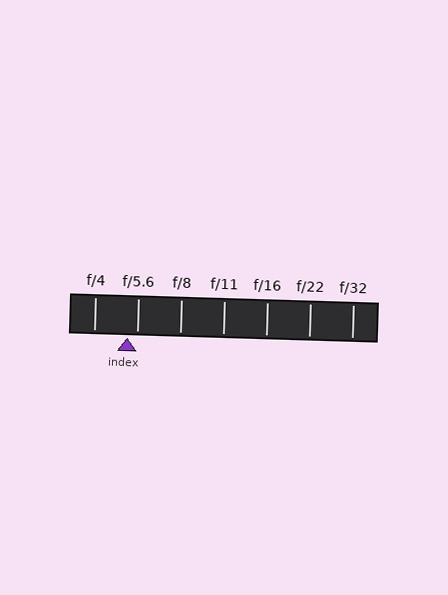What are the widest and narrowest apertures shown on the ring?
The widest aperture shown is f/4 and the narrowest is f/32.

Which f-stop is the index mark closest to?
The index mark is closest to f/5.6.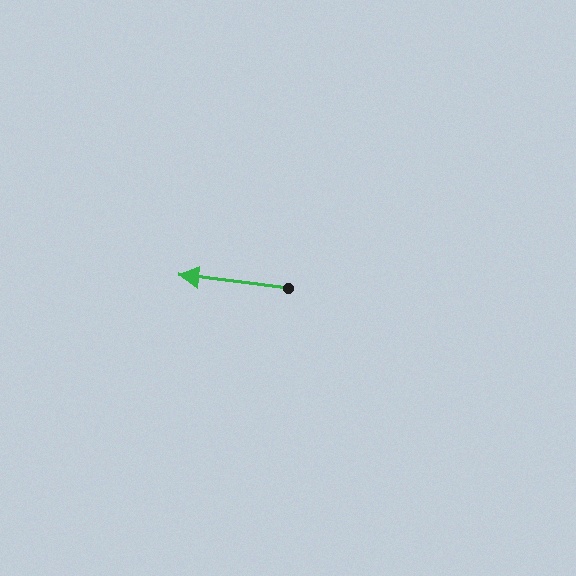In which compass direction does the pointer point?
West.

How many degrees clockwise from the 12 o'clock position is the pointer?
Approximately 277 degrees.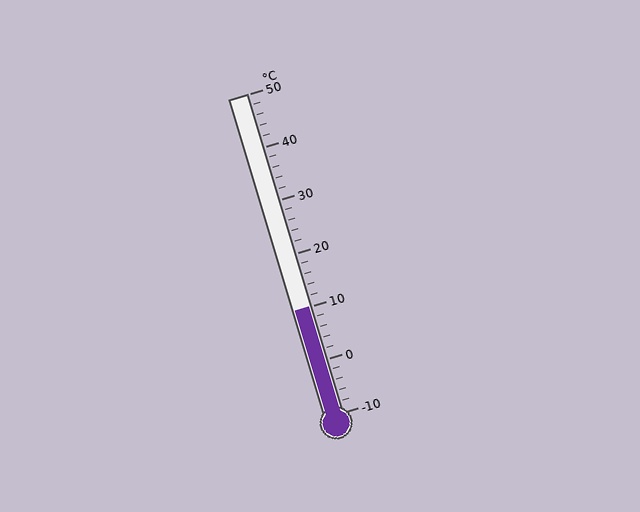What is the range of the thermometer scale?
The thermometer scale ranges from -10°C to 50°C.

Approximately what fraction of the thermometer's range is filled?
The thermometer is filled to approximately 35% of its range.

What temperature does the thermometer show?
The thermometer shows approximately 10°C.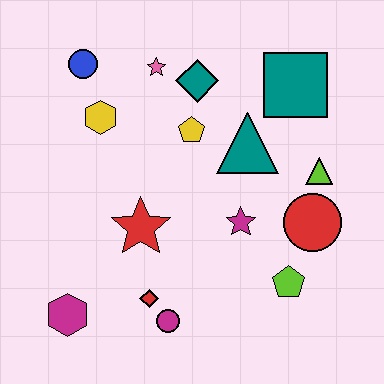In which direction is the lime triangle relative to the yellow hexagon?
The lime triangle is to the right of the yellow hexagon.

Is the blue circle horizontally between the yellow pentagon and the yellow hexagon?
No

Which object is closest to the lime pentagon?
The red circle is closest to the lime pentagon.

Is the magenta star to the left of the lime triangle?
Yes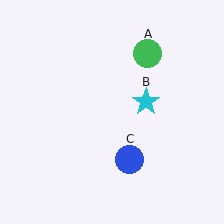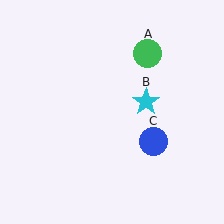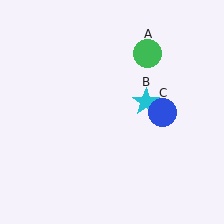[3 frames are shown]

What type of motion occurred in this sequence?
The blue circle (object C) rotated counterclockwise around the center of the scene.